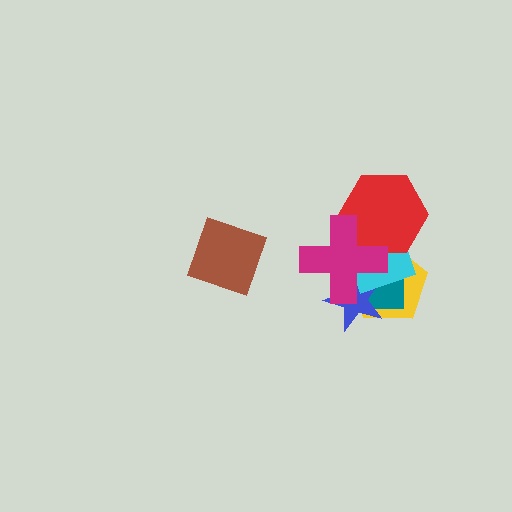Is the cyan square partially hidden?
Yes, it is partially covered by another shape.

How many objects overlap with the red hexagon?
3 objects overlap with the red hexagon.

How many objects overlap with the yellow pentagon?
5 objects overlap with the yellow pentagon.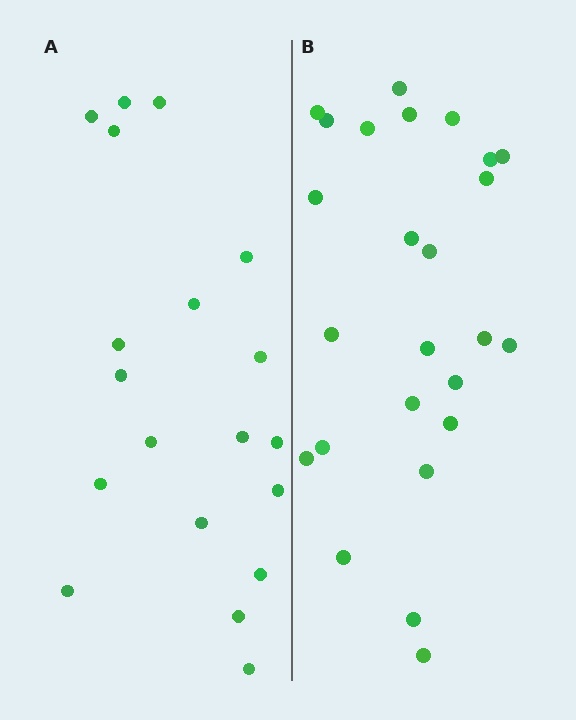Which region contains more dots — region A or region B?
Region B (the right region) has more dots.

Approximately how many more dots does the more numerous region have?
Region B has about 6 more dots than region A.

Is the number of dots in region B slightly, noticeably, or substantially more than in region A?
Region B has noticeably more, but not dramatically so. The ratio is roughly 1.3 to 1.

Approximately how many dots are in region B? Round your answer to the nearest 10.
About 20 dots. (The exact count is 25, which rounds to 20.)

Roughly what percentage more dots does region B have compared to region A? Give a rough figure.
About 30% more.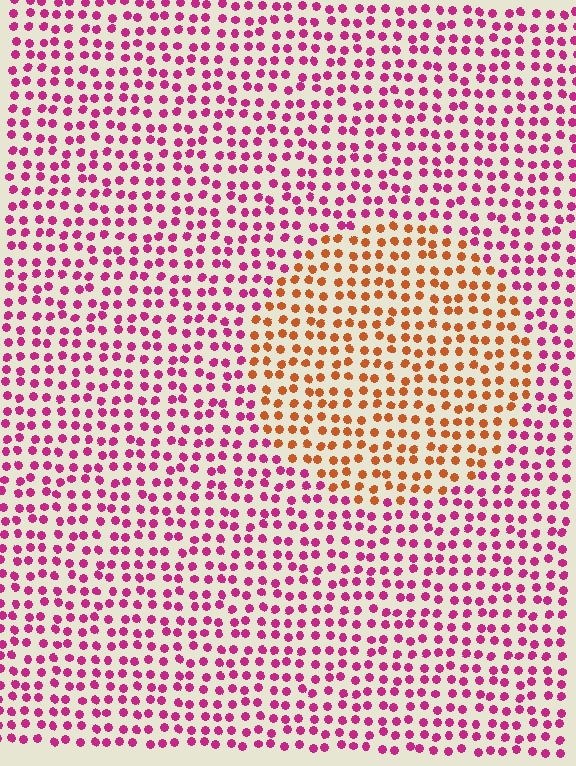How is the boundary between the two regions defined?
The boundary is defined purely by a slight shift in hue (about 56 degrees). Spacing, size, and orientation are identical on both sides.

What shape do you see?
I see a circle.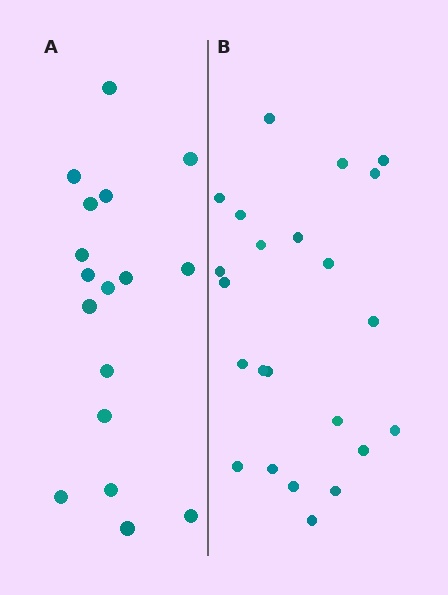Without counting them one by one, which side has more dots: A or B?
Region B (the right region) has more dots.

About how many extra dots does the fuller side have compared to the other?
Region B has about 6 more dots than region A.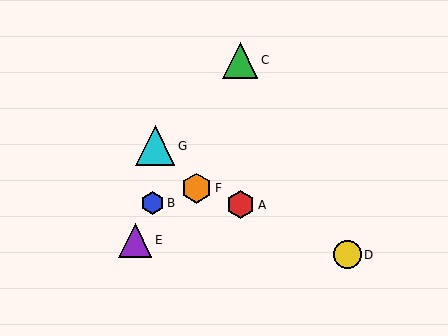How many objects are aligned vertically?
2 objects (A, C) are aligned vertically.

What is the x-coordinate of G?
Object G is at x≈155.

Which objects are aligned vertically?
Objects A, C are aligned vertically.